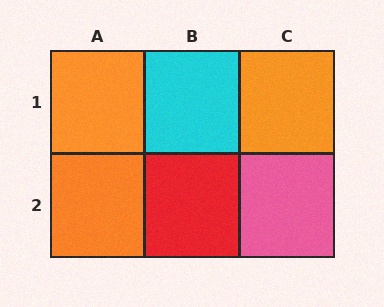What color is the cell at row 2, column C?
Pink.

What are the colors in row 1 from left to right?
Orange, cyan, orange.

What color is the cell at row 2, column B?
Red.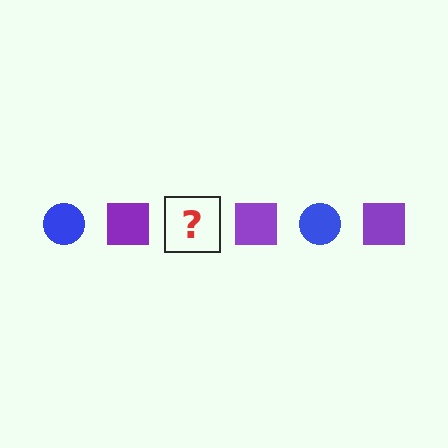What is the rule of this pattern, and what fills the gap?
The rule is that the pattern alternates between blue circle and purple square. The gap should be filled with a blue circle.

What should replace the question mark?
The question mark should be replaced with a blue circle.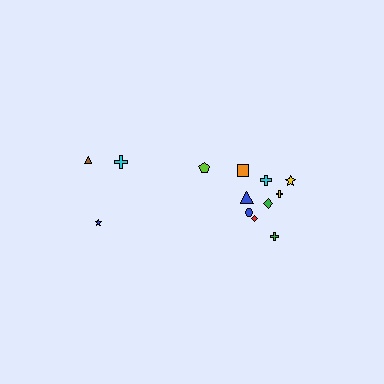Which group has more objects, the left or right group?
The right group.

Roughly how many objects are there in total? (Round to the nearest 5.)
Roughly 15 objects in total.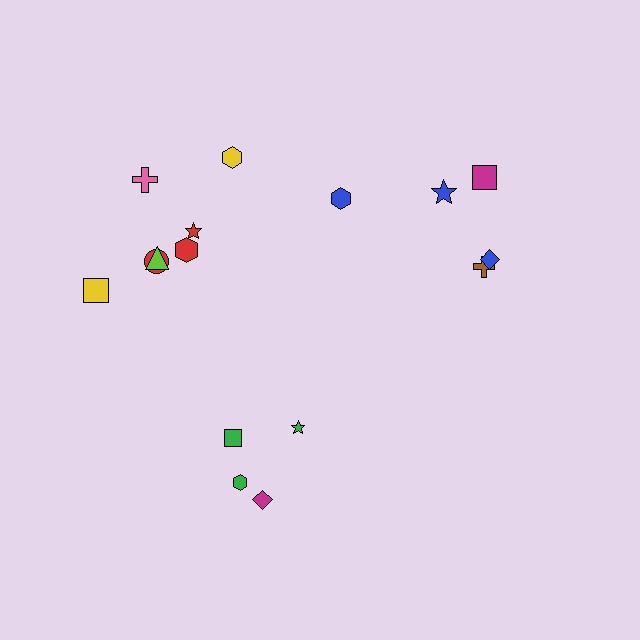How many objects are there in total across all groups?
There are 16 objects.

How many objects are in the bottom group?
There are 4 objects.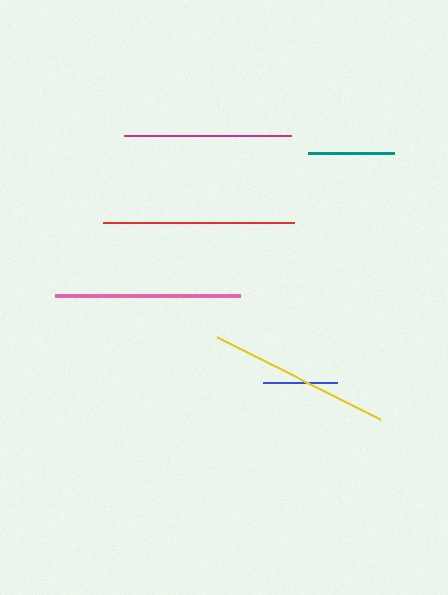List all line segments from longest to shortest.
From longest to shortest: red, pink, yellow, magenta, teal, blue.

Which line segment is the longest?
The red line is the longest at approximately 192 pixels.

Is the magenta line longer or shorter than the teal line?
The magenta line is longer than the teal line.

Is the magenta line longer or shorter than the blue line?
The magenta line is longer than the blue line.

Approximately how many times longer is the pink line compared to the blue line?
The pink line is approximately 2.5 times the length of the blue line.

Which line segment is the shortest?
The blue line is the shortest at approximately 74 pixels.